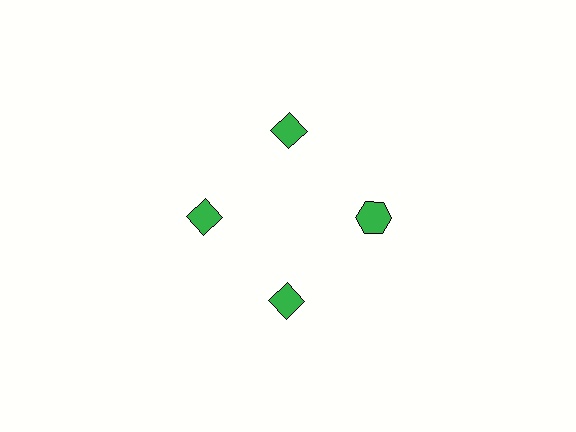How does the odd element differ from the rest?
It has a different shape: hexagon instead of diamond.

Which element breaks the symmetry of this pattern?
The green hexagon at roughly the 3 o'clock position breaks the symmetry. All other shapes are green diamonds.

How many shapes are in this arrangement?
There are 4 shapes arranged in a ring pattern.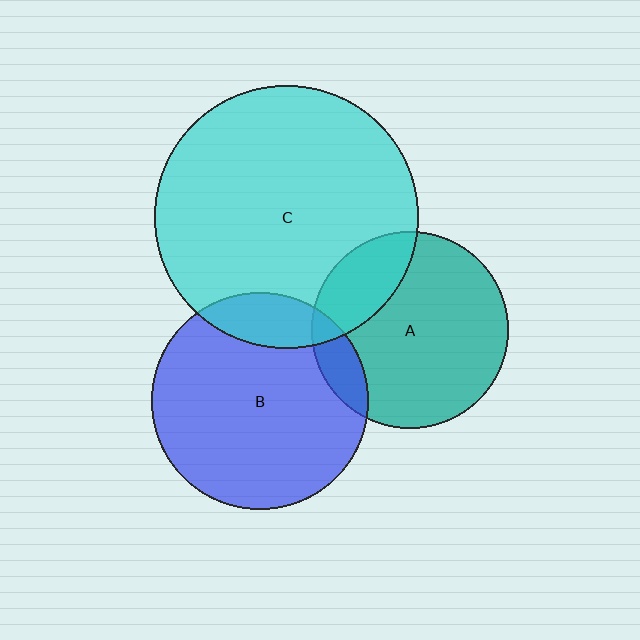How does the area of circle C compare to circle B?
Approximately 1.5 times.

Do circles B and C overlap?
Yes.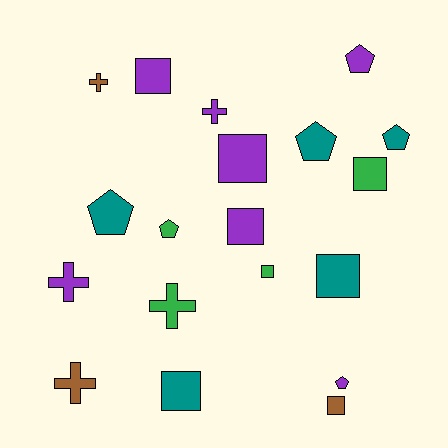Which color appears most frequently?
Purple, with 7 objects.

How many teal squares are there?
There are 2 teal squares.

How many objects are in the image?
There are 19 objects.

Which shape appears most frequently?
Square, with 8 objects.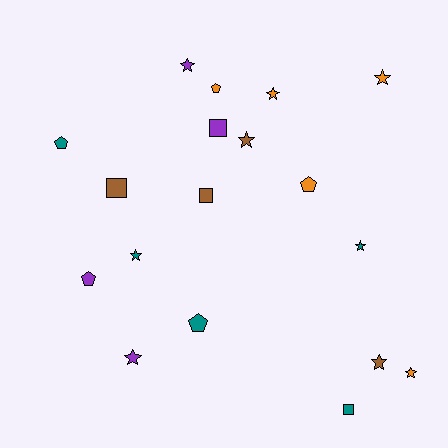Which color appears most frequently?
Orange, with 5 objects.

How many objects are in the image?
There are 18 objects.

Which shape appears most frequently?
Star, with 9 objects.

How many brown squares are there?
There are 2 brown squares.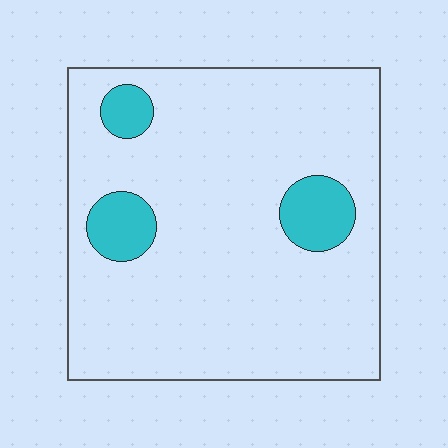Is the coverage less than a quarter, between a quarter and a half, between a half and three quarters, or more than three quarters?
Less than a quarter.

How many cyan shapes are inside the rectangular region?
3.